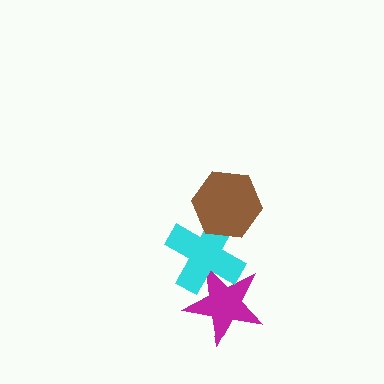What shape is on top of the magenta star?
The cyan cross is on top of the magenta star.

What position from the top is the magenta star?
The magenta star is 3rd from the top.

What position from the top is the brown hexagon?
The brown hexagon is 1st from the top.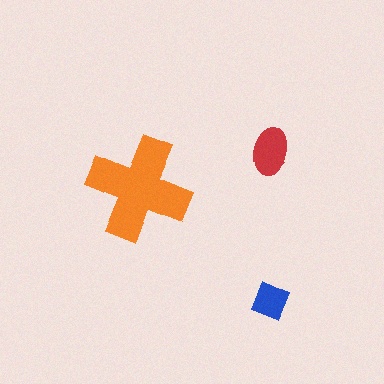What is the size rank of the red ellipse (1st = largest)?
2nd.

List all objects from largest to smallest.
The orange cross, the red ellipse, the blue diamond.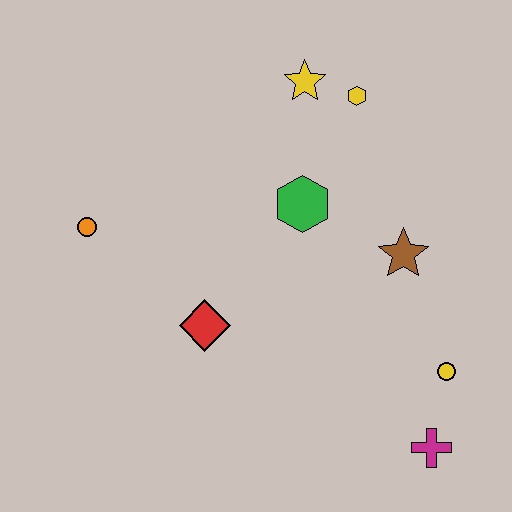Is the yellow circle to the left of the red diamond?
No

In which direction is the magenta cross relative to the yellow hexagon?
The magenta cross is below the yellow hexagon.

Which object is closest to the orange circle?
The red diamond is closest to the orange circle.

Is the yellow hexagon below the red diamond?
No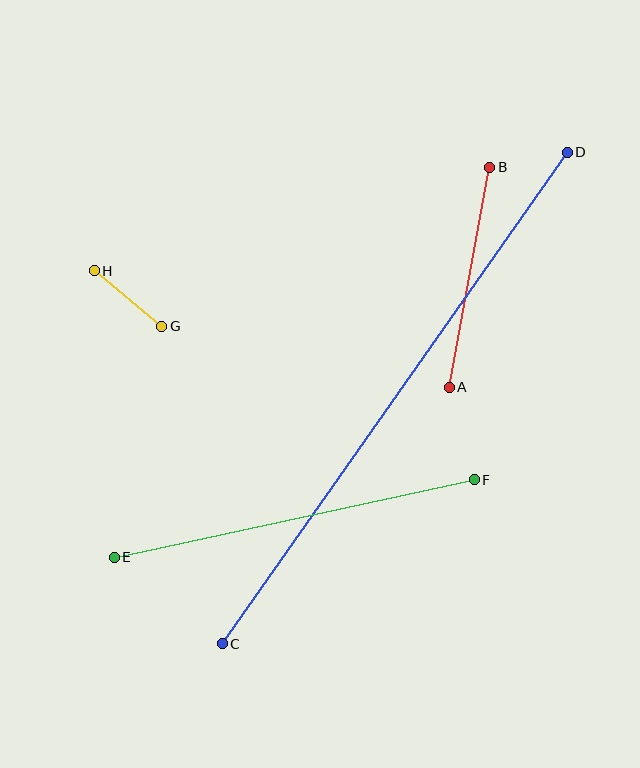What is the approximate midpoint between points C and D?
The midpoint is at approximately (395, 398) pixels.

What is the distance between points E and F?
The distance is approximately 369 pixels.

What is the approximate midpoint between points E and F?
The midpoint is at approximately (294, 519) pixels.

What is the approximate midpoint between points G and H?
The midpoint is at approximately (128, 298) pixels.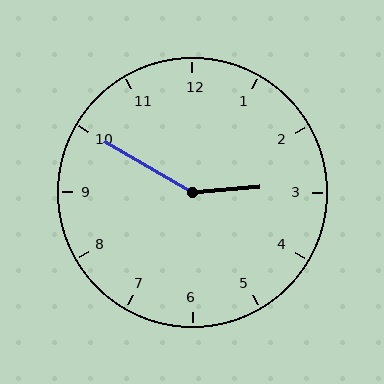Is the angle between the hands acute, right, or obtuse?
It is obtuse.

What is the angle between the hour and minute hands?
Approximately 145 degrees.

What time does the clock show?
2:50.